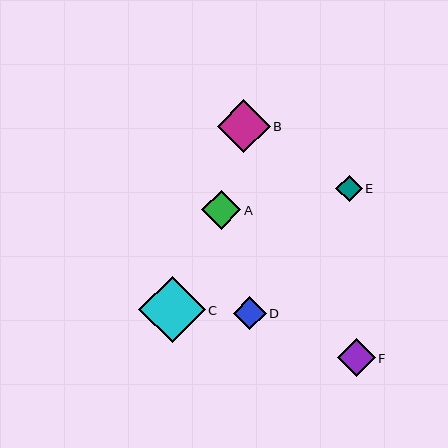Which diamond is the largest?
Diamond C is the largest with a size of approximately 67 pixels.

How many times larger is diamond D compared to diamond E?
Diamond D is approximately 1.3 times the size of diamond E.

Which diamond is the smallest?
Diamond E is the smallest with a size of approximately 26 pixels.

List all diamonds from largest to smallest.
From largest to smallest: C, B, A, F, D, E.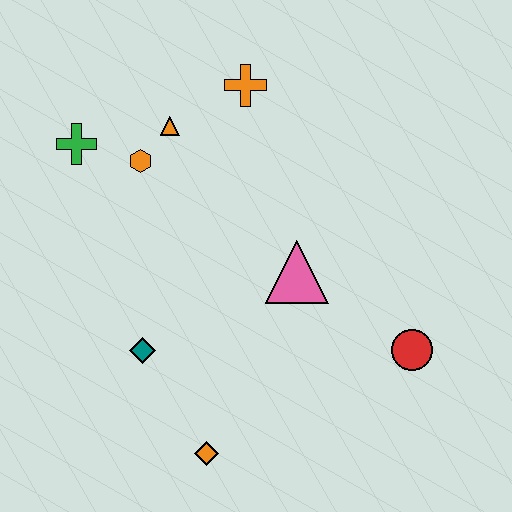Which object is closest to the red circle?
The pink triangle is closest to the red circle.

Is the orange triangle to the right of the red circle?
No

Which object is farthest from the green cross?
The red circle is farthest from the green cross.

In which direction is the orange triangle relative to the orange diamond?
The orange triangle is above the orange diamond.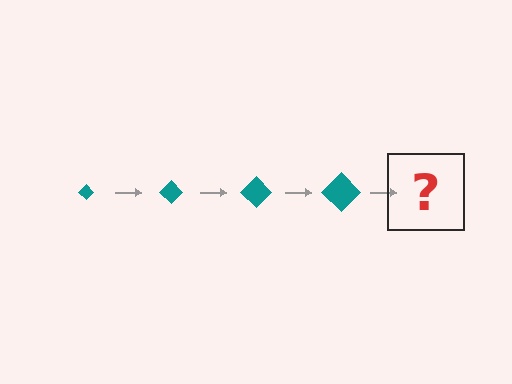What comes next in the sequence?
The next element should be a teal diamond, larger than the previous one.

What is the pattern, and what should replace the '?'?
The pattern is that the diamond gets progressively larger each step. The '?' should be a teal diamond, larger than the previous one.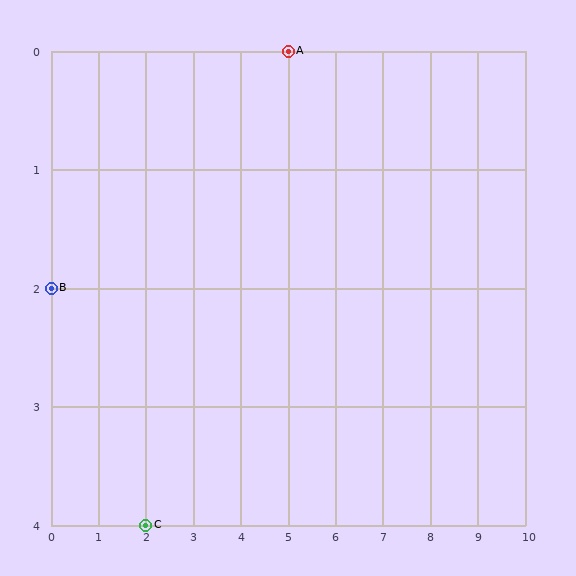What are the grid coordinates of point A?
Point A is at grid coordinates (5, 0).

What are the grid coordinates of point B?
Point B is at grid coordinates (0, 2).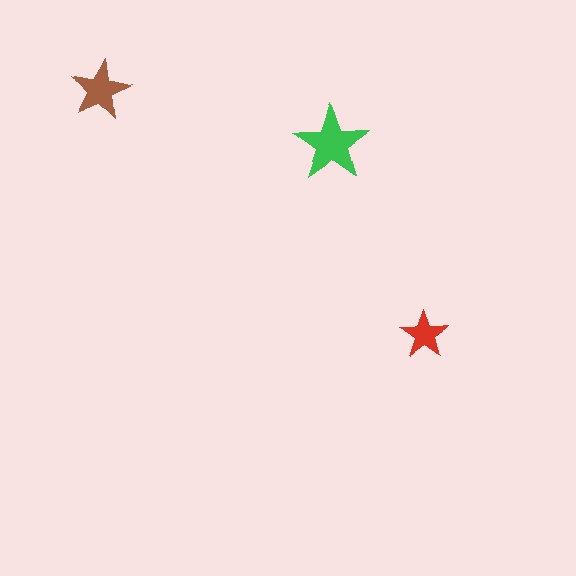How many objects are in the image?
There are 3 objects in the image.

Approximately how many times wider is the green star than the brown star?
About 1.5 times wider.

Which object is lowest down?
The red star is bottommost.